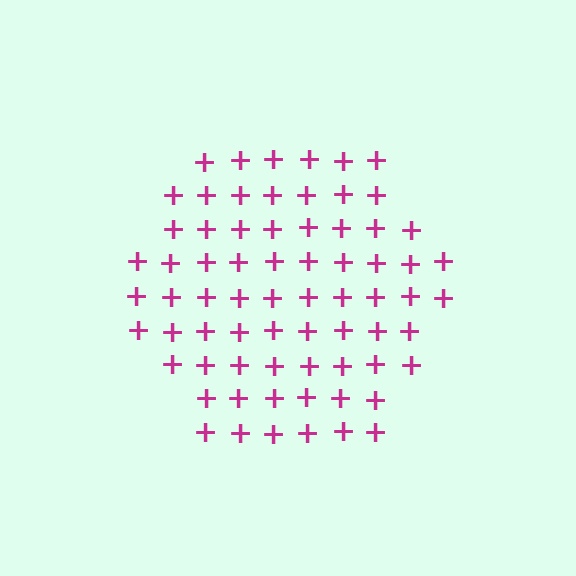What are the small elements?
The small elements are plus signs.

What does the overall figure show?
The overall figure shows a hexagon.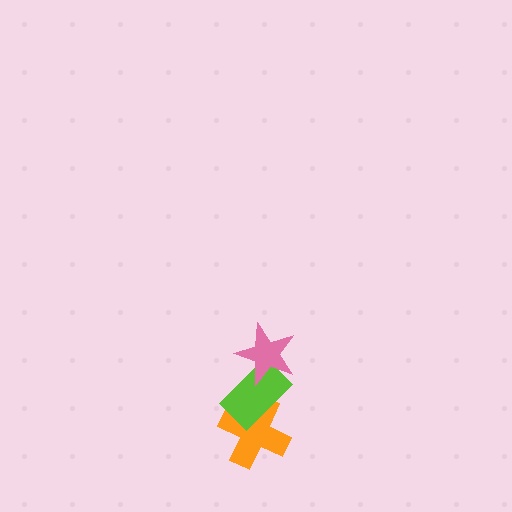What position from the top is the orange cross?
The orange cross is 3rd from the top.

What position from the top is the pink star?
The pink star is 1st from the top.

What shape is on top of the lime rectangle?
The pink star is on top of the lime rectangle.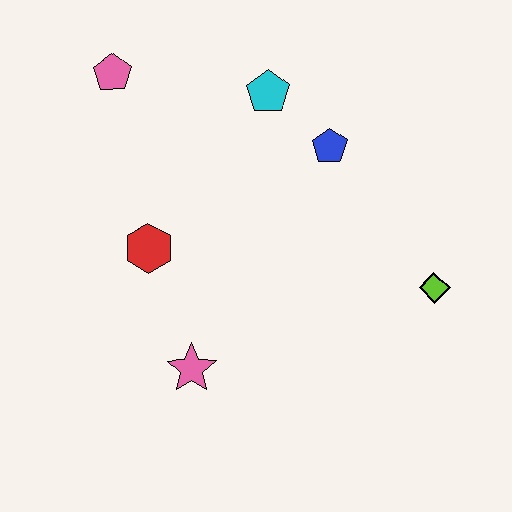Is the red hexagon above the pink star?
Yes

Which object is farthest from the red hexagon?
The lime diamond is farthest from the red hexagon.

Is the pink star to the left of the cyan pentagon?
Yes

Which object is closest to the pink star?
The red hexagon is closest to the pink star.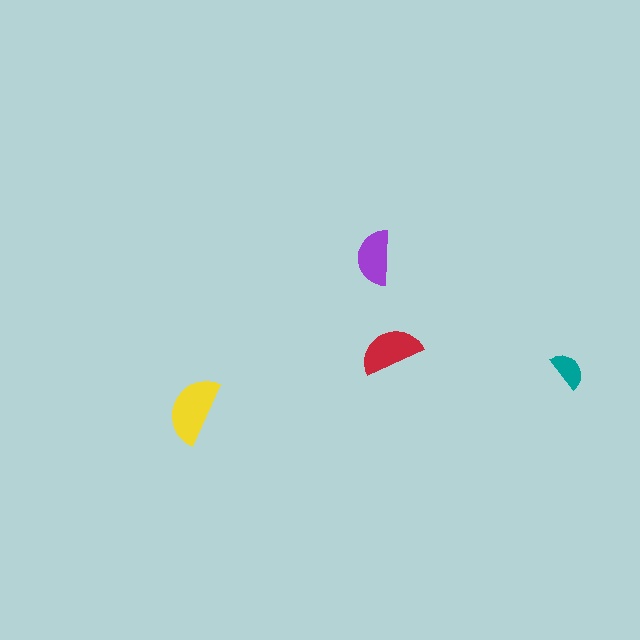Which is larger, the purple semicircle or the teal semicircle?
The purple one.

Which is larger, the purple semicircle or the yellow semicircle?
The yellow one.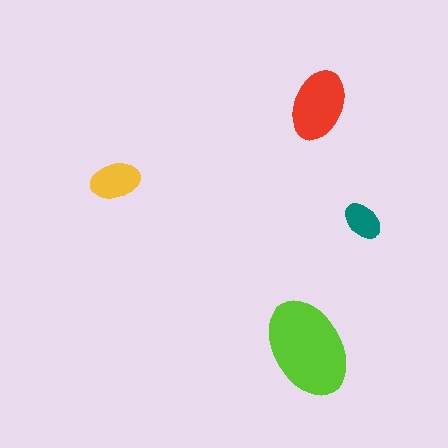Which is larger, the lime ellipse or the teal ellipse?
The lime one.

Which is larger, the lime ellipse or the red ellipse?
The lime one.